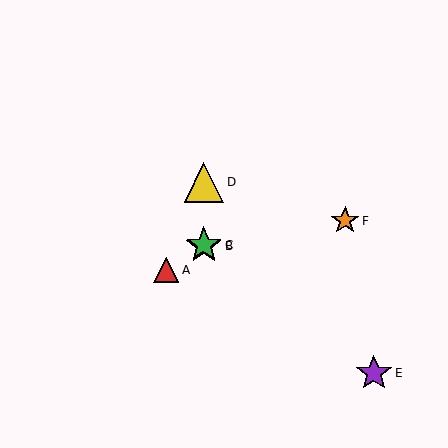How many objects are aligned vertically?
3 objects (B, C, D) are aligned vertically.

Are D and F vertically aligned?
No, D is at x≈204 and F is at x≈345.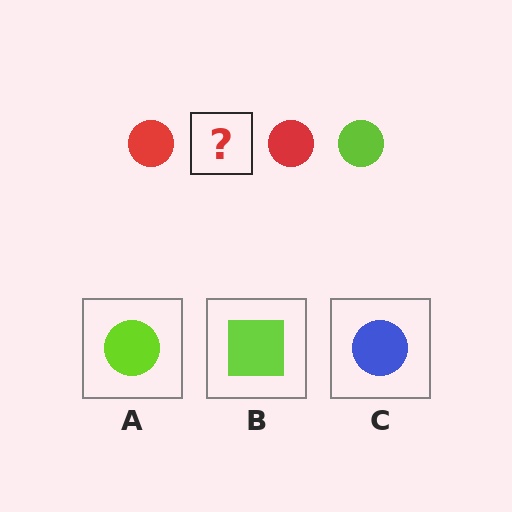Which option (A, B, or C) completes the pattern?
A.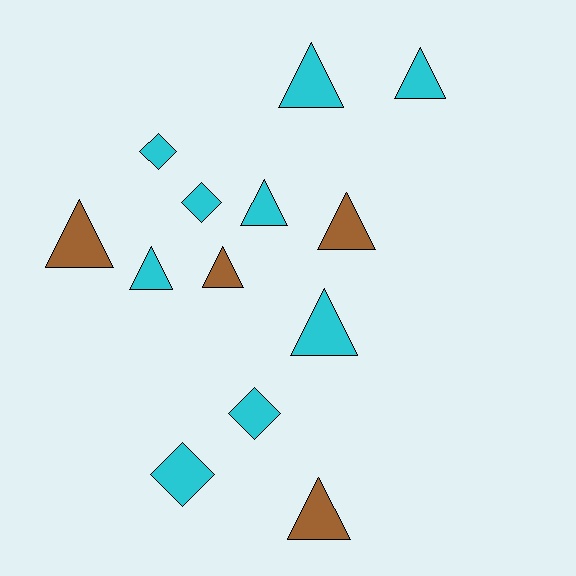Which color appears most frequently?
Cyan, with 9 objects.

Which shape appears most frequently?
Triangle, with 9 objects.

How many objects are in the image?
There are 13 objects.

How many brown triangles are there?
There are 4 brown triangles.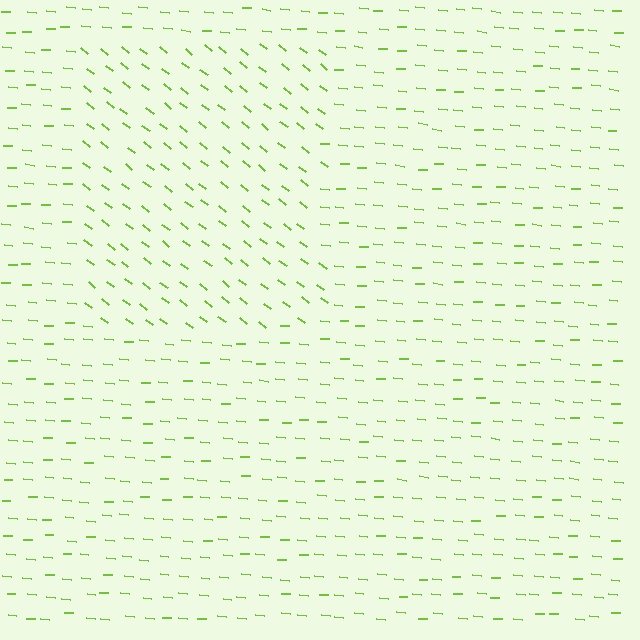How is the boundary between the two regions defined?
The boundary is defined purely by a change in line orientation (approximately 34 degrees difference). All lines are the same color and thickness.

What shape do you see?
I see a rectangle.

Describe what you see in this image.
The image is filled with small lime line segments. A rectangle region in the image has lines oriented differently from the surrounding lines, creating a visible texture boundary.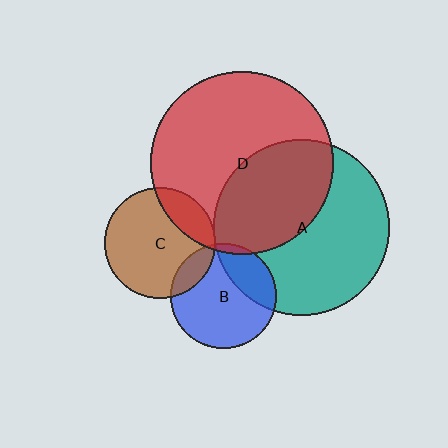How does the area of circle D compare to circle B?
Approximately 3.0 times.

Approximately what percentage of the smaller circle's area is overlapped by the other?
Approximately 5%.